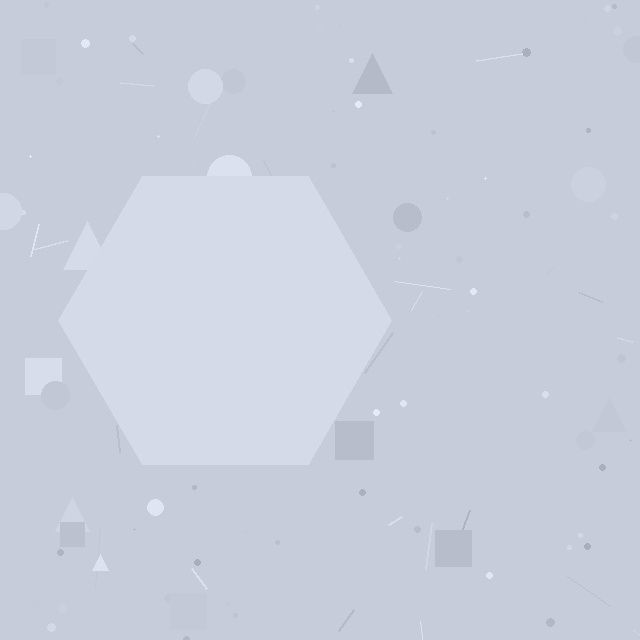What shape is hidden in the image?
A hexagon is hidden in the image.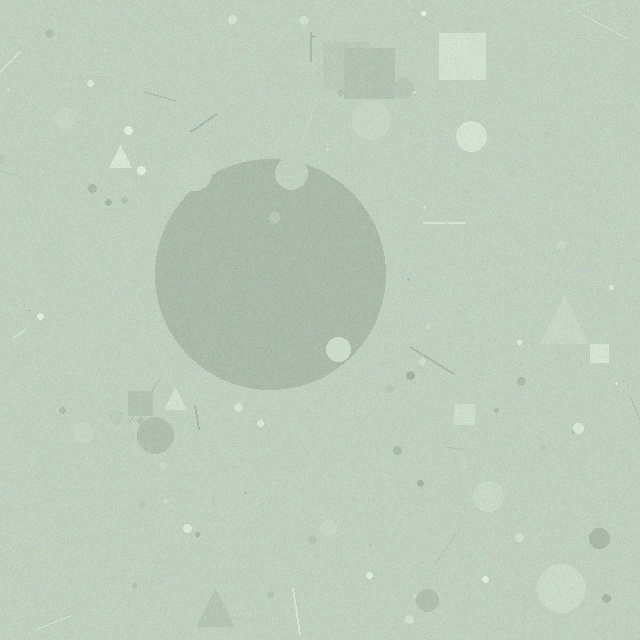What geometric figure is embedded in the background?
A circle is embedded in the background.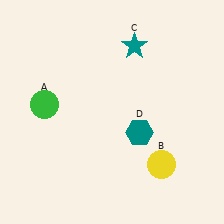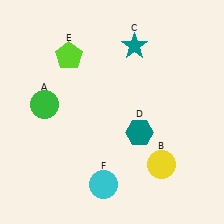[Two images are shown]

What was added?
A lime pentagon (E), a cyan circle (F) were added in Image 2.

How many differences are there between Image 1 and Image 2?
There are 2 differences between the two images.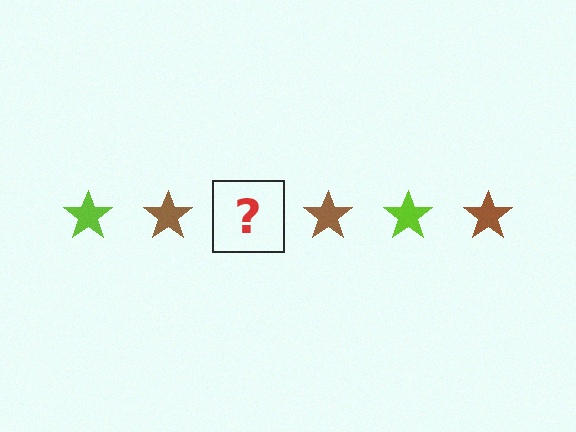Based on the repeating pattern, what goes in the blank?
The blank should be a lime star.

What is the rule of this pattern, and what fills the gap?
The rule is that the pattern cycles through lime, brown stars. The gap should be filled with a lime star.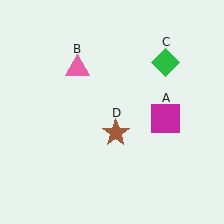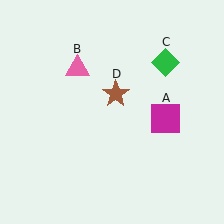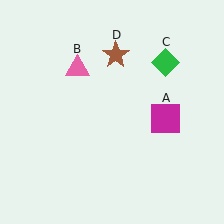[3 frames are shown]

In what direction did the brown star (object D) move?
The brown star (object D) moved up.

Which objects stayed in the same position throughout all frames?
Magenta square (object A) and pink triangle (object B) and green diamond (object C) remained stationary.